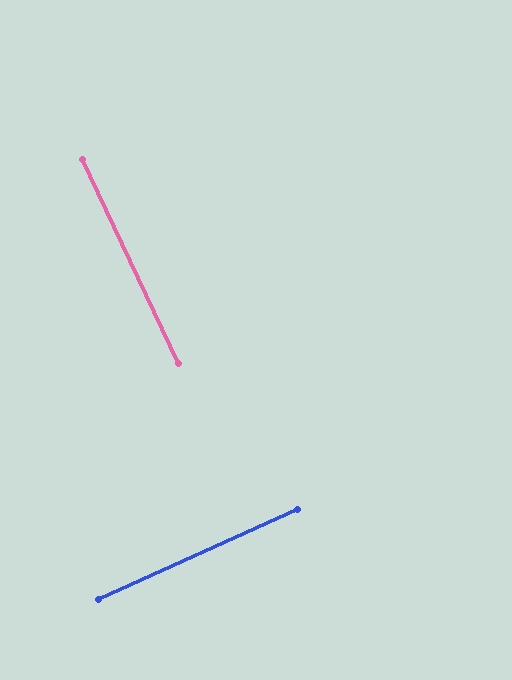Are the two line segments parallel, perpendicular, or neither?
Perpendicular — they meet at approximately 89°.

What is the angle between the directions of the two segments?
Approximately 89 degrees.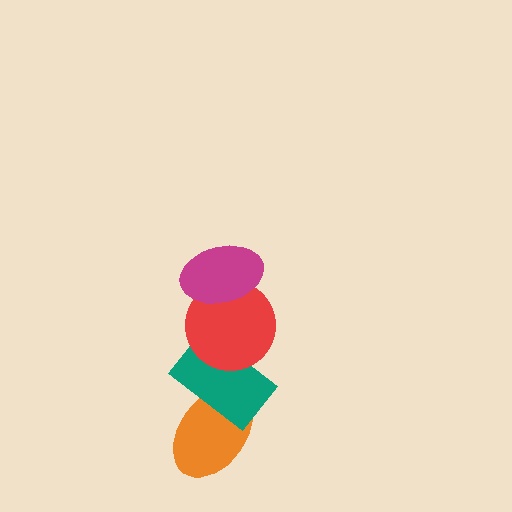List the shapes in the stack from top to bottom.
From top to bottom: the magenta ellipse, the red circle, the teal rectangle, the orange ellipse.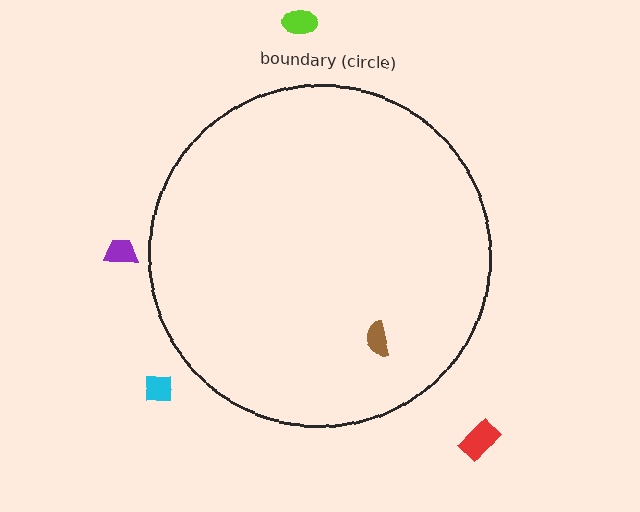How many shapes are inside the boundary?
1 inside, 4 outside.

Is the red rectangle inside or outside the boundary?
Outside.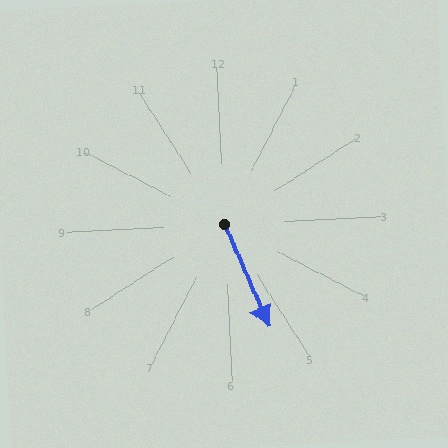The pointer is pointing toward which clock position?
Roughly 5 o'clock.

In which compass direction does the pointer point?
South.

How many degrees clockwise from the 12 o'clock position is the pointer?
Approximately 159 degrees.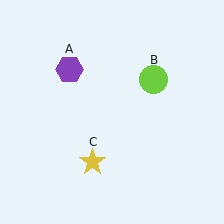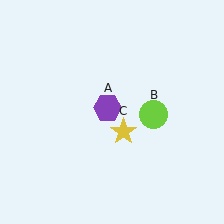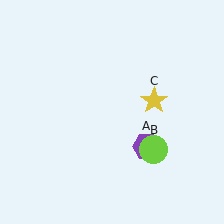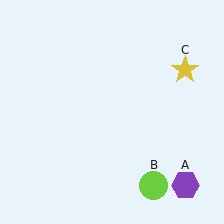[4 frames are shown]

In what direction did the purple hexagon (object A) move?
The purple hexagon (object A) moved down and to the right.